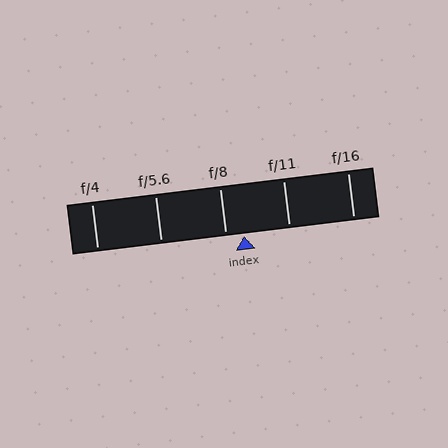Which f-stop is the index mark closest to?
The index mark is closest to f/8.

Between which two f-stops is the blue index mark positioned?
The index mark is between f/8 and f/11.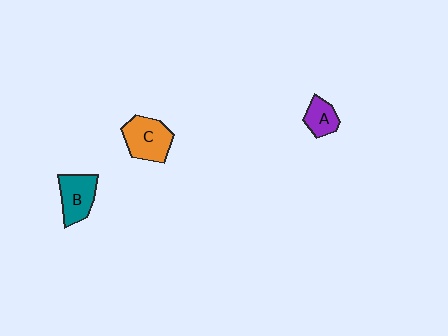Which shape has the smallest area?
Shape A (purple).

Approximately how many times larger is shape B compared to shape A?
Approximately 1.5 times.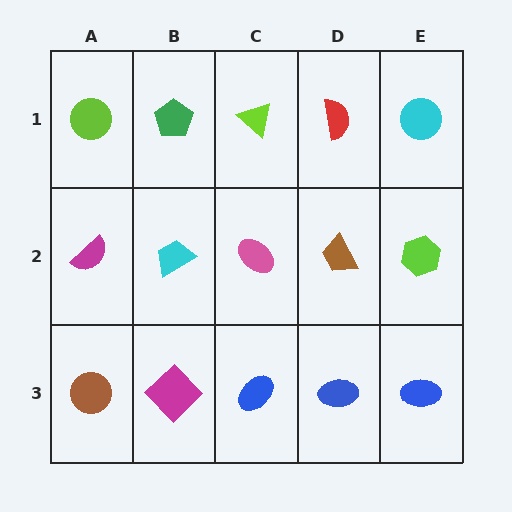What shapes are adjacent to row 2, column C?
A lime triangle (row 1, column C), a blue ellipse (row 3, column C), a cyan trapezoid (row 2, column B), a brown trapezoid (row 2, column D).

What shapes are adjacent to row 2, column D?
A red semicircle (row 1, column D), a blue ellipse (row 3, column D), a pink ellipse (row 2, column C), a lime hexagon (row 2, column E).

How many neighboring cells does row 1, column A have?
2.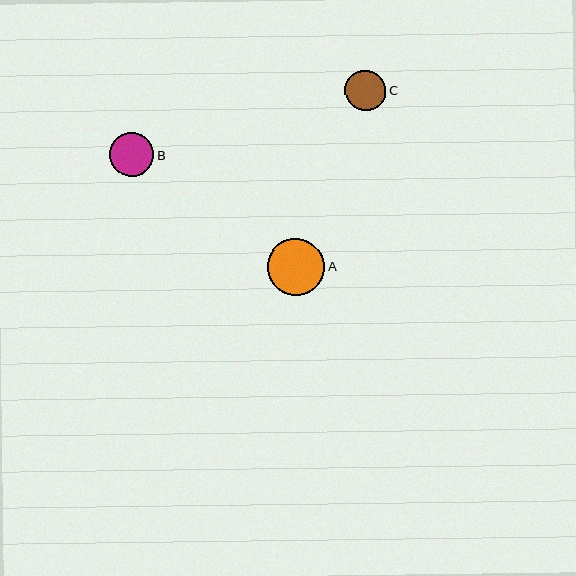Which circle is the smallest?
Circle C is the smallest with a size of approximately 41 pixels.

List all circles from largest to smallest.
From largest to smallest: A, B, C.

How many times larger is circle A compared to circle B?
Circle A is approximately 1.3 times the size of circle B.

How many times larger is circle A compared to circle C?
Circle A is approximately 1.4 times the size of circle C.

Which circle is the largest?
Circle A is the largest with a size of approximately 57 pixels.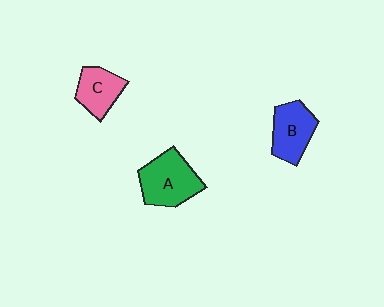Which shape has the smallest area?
Shape C (pink).